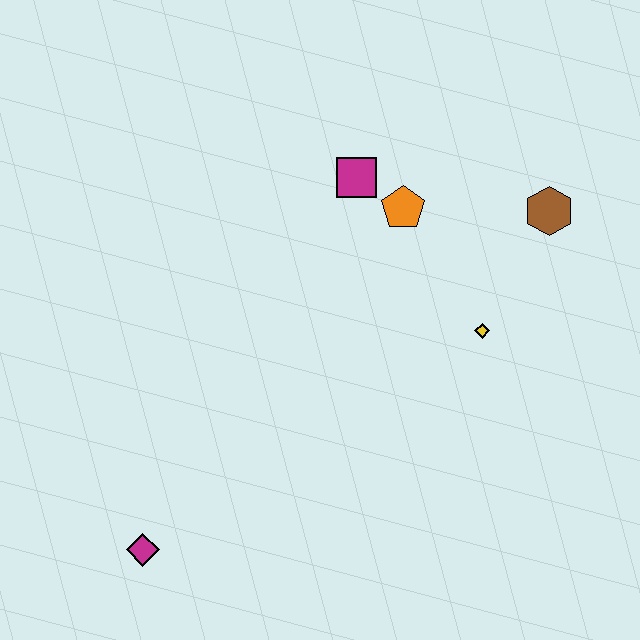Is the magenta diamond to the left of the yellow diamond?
Yes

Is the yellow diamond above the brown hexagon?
No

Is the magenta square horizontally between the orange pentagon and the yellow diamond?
No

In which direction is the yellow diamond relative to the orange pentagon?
The yellow diamond is below the orange pentagon.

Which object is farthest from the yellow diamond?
The magenta diamond is farthest from the yellow diamond.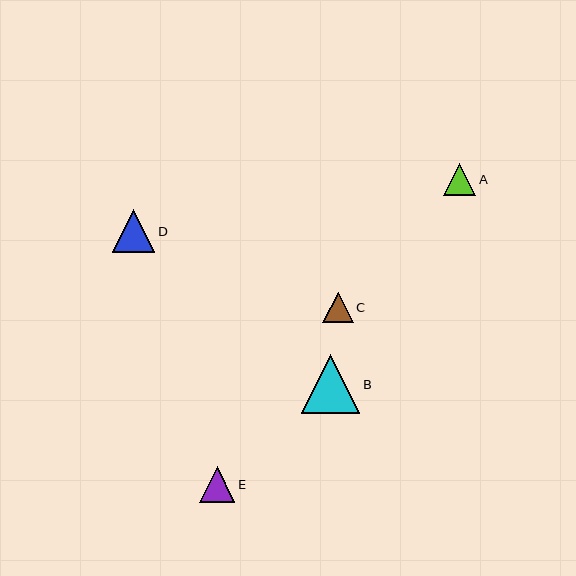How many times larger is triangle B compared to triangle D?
Triangle B is approximately 1.4 times the size of triangle D.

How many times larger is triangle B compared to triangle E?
Triangle B is approximately 1.6 times the size of triangle E.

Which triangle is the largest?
Triangle B is the largest with a size of approximately 58 pixels.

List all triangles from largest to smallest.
From largest to smallest: B, D, E, A, C.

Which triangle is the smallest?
Triangle C is the smallest with a size of approximately 30 pixels.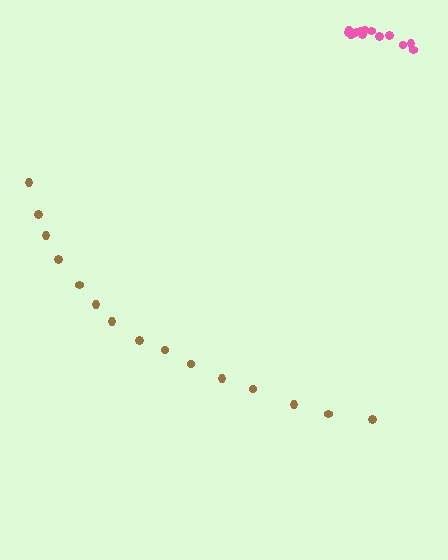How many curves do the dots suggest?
There are 2 distinct paths.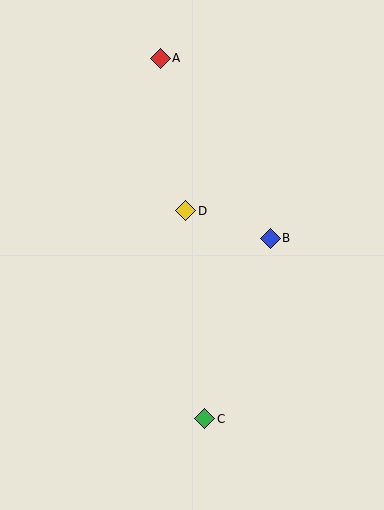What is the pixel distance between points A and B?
The distance between A and B is 211 pixels.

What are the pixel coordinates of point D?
Point D is at (186, 211).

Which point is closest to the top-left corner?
Point A is closest to the top-left corner.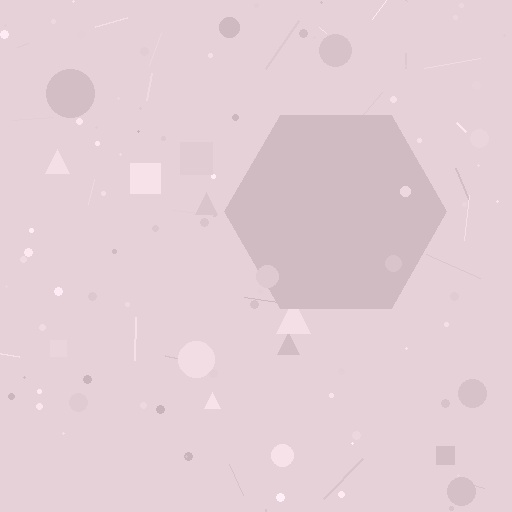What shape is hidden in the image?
A hexagon is hidden in the image.